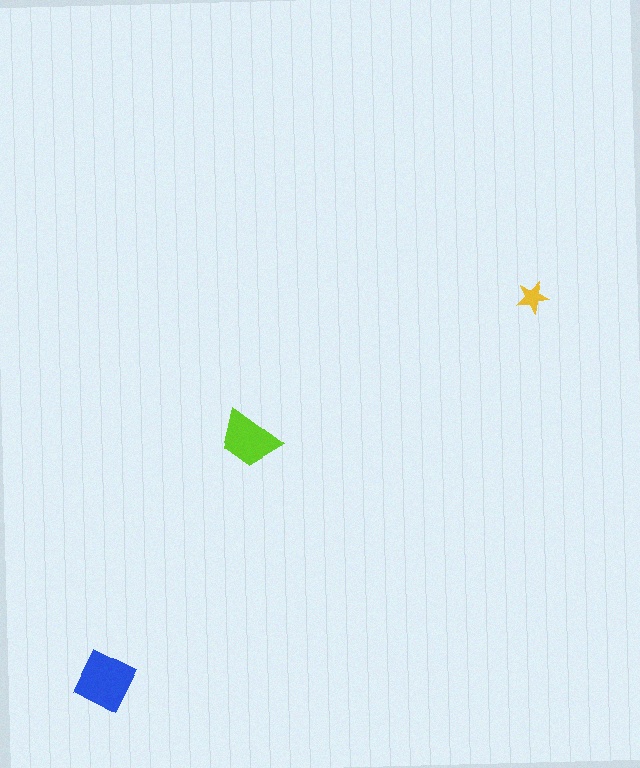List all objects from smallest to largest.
The yellow star, the lime trapezoid, the blue diamond.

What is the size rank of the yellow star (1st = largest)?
3rd.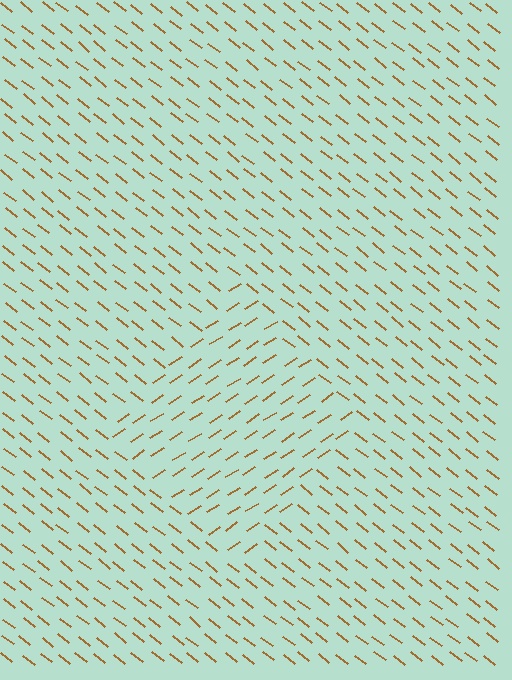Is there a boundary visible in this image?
Yes, there is a texture boundary formed by a change in line orientation.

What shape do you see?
I see a diamond.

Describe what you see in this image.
The image is filled with small brown line segments. A diamond region in the image has lines oriented differently from the surrounding lines, creating a visible texture boundary.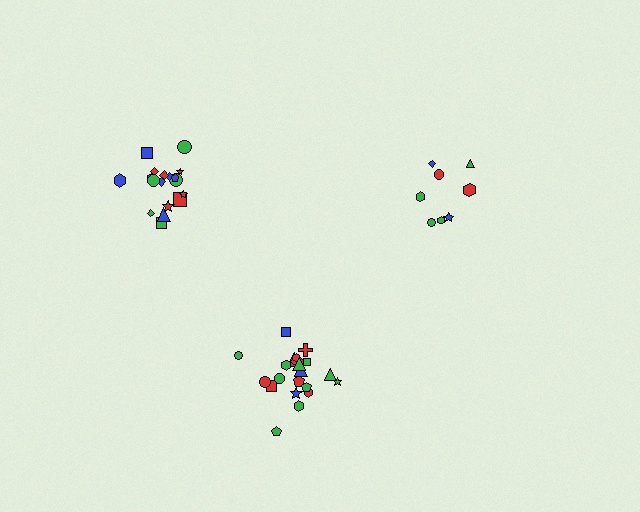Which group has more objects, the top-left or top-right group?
The top-left group.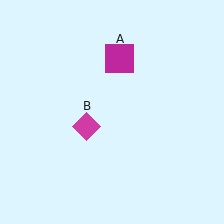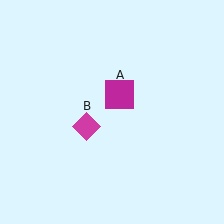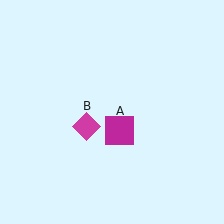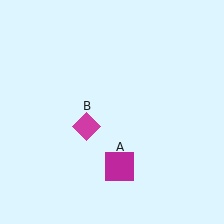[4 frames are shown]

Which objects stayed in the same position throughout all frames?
Magenta diamond (object B) remained stationary.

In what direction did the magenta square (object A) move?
The magenta square (object A) moved down.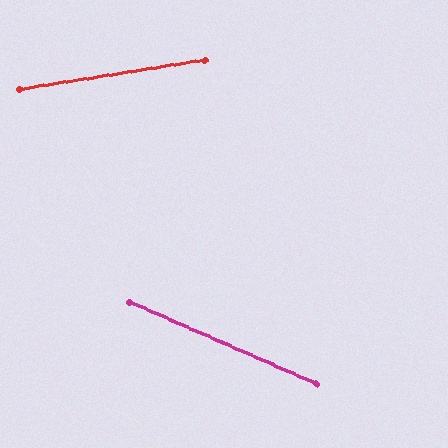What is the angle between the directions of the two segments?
Approximately 33 degrees.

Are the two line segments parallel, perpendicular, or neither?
Neither parallel nor perpendicular — they differ by about 33°.